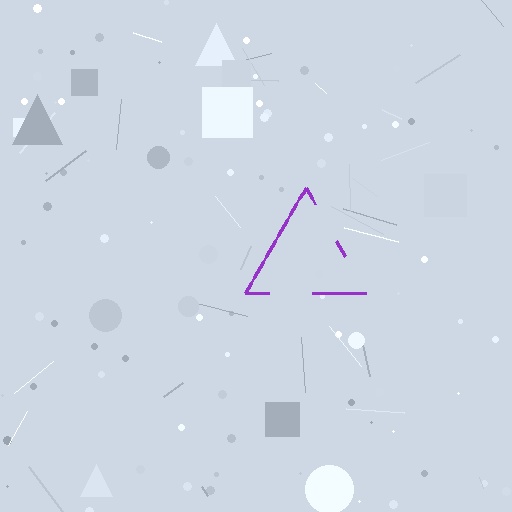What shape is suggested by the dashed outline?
The dashed outline suggests a triangle.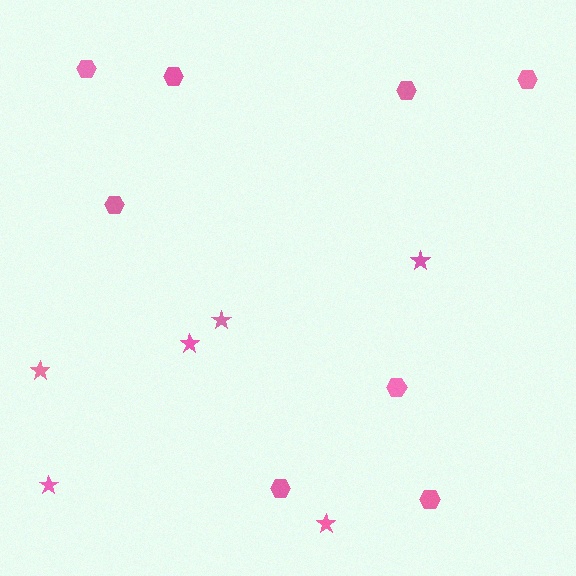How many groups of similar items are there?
There are 2 groups: one group of hexagons (8) and one group of stars (6).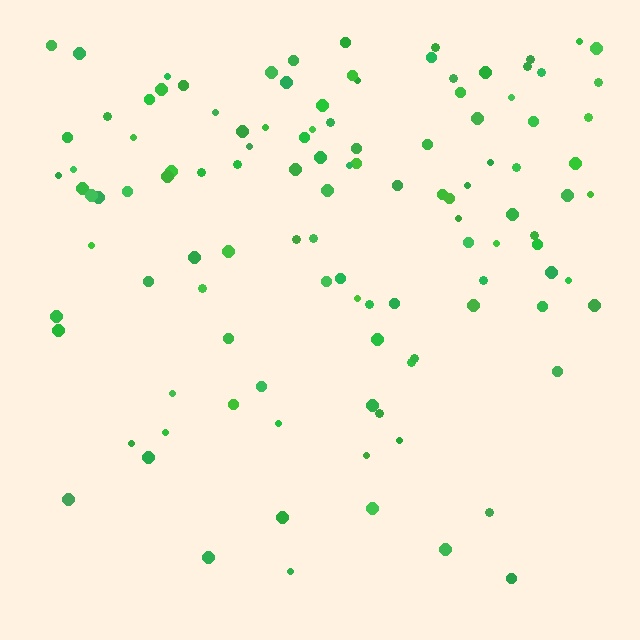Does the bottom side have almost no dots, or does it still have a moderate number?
Still a moderate number, just noticeably fewer than the top.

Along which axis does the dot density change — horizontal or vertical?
Vertical.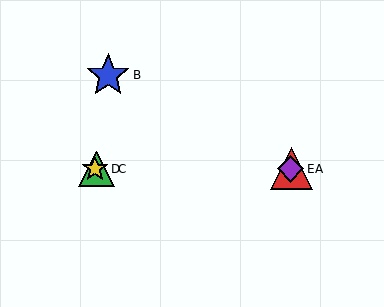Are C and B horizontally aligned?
No, C is at y≈169 and B is at y≈75.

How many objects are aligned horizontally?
4 objects (A, C, D, E) are aligned horizontally.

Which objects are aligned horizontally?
Objects A, C, D, E are aligned horizontally.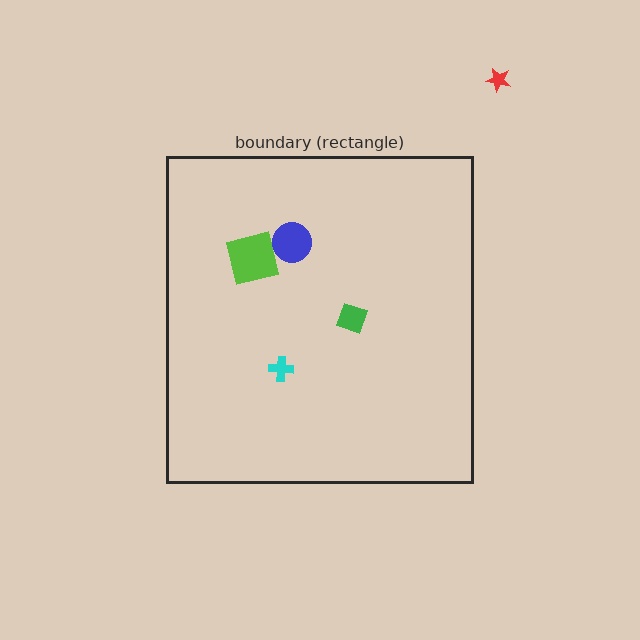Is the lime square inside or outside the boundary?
Inside.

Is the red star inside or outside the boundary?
Outside.